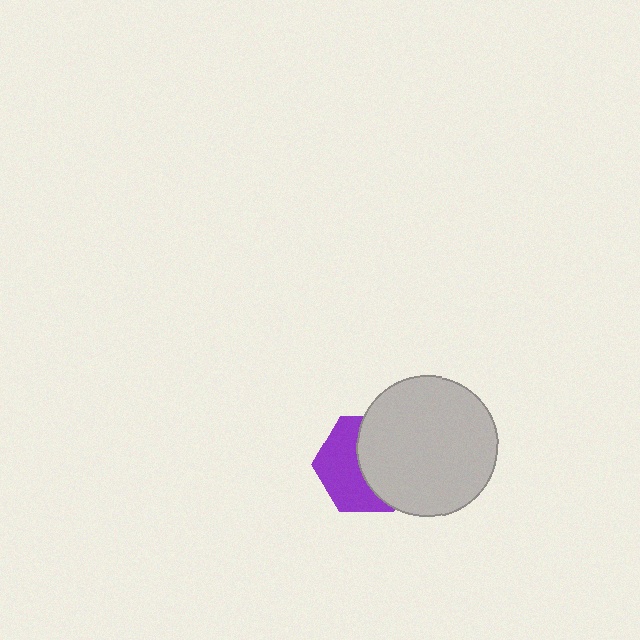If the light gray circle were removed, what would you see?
You would see the complete purple hexagon.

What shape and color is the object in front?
The object in front is a light gray circle.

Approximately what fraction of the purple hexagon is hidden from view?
Roughly 52% of the purple hexagon is hidden behind the light gray circle.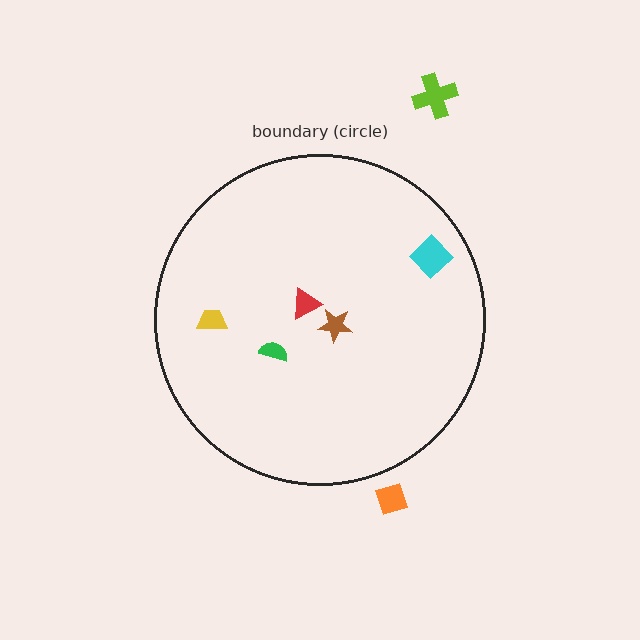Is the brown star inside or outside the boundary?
Inside.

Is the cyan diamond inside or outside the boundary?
Inside.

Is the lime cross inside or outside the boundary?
Outside.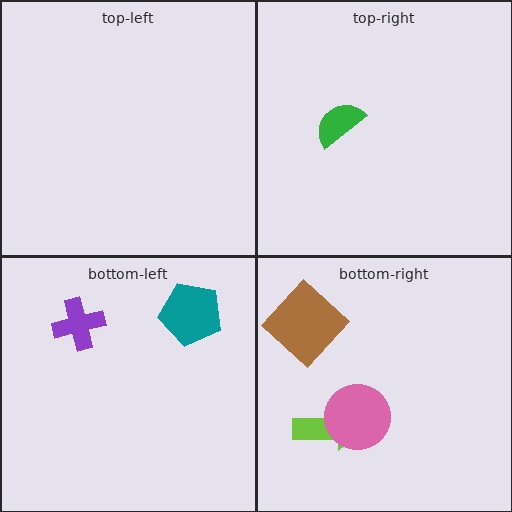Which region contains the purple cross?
The bottom-left region.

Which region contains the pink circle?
The bottom-right region.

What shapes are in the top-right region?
The green semicircle.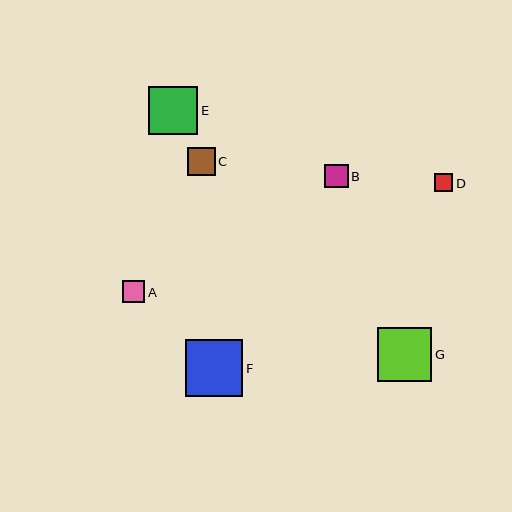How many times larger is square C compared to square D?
Square C is approximately 1.6 times the size of square D.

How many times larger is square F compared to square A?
Square F is approximately 2.6 times the size of square A.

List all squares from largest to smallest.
From largest to smallest: F, G, E, C, B, A, D.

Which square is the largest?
Square F is the largest with a size of approximately 57 pixels.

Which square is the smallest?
Square D is the smallest with a size of approximately 18 pixels.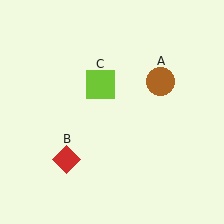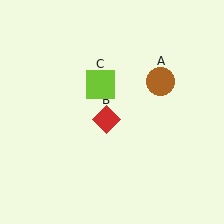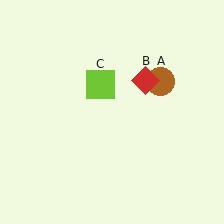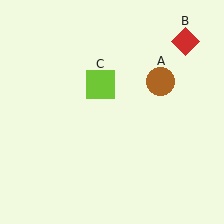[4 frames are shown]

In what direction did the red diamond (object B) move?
The red diamond (object B) moved up and to the right.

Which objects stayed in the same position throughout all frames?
Brown circle (object A) and lime square (object C) remained stationary.